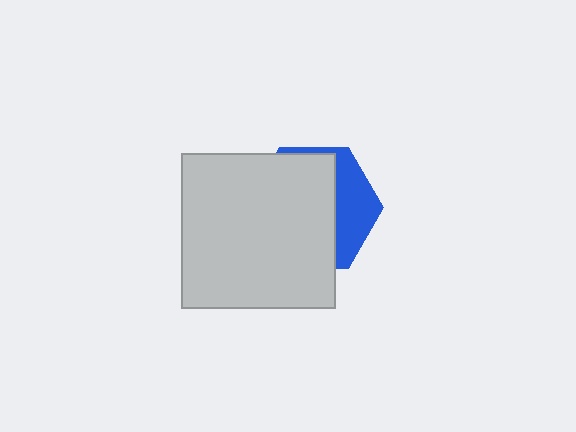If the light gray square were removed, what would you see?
You would see the complete blue hexagon.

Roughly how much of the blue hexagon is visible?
A small part of it is visible (roughly 32%).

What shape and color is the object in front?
The object in front is a light gray square.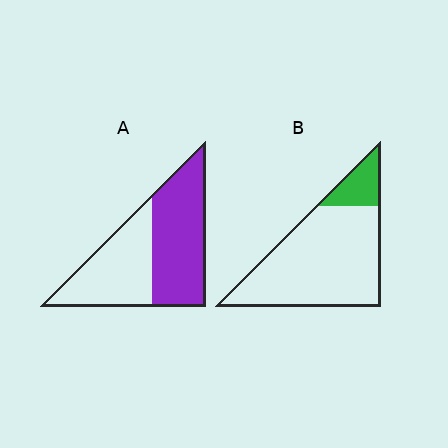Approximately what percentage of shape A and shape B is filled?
A is approximately 55% and B is approximately 15%.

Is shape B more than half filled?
No.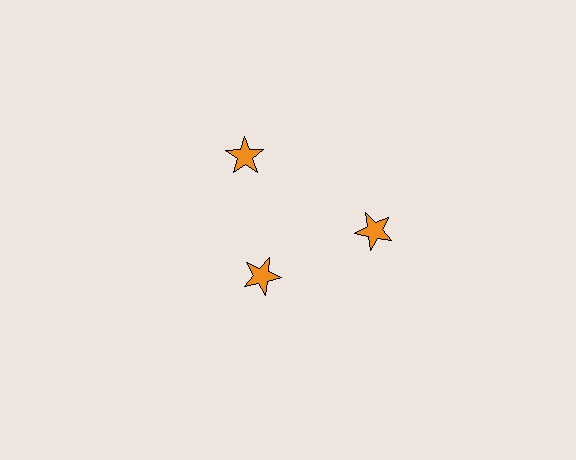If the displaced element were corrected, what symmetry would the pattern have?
It would have 3-fold rotational symmetry — the pattern would map onto itself every 120 degrees.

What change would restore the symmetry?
The symmetry would be restored by moving it outward, back onto the ring so that all 3 stars sit at equal angles and equal distance from the center.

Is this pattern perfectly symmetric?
No. The 3 orange stars are arranged in a ring, but one element near the 7 o'clock position is pulled inward toward the center, breaking the 3-fold rotational symmetry.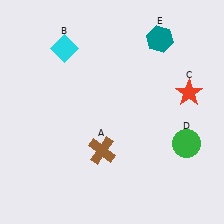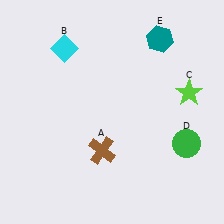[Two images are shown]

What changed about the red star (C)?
In Image 1, C is red. In Image 2, it changed to lime.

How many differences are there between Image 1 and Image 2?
There is 1 difference between the two images.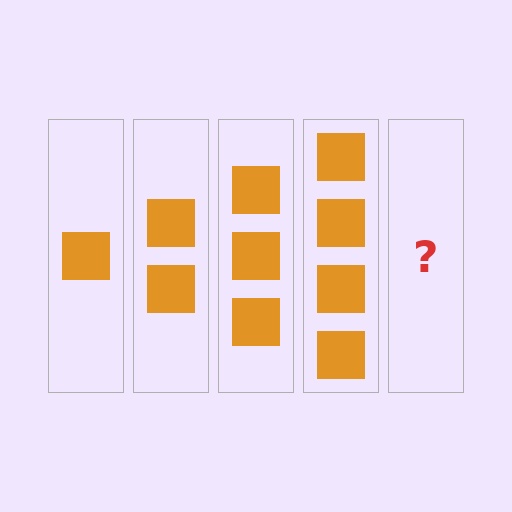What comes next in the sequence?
The next element should be 5 squares.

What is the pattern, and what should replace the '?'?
The pattern is that each step adds one more square. The '?' should be 5 squares.